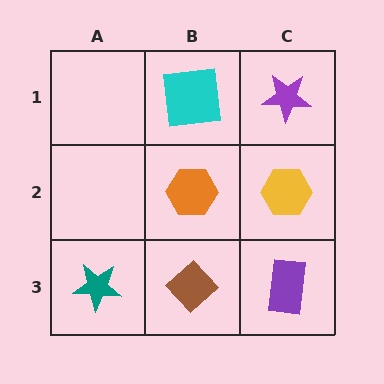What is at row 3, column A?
A teal star.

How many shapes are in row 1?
2 shapes.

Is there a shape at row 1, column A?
No, that cell is empty.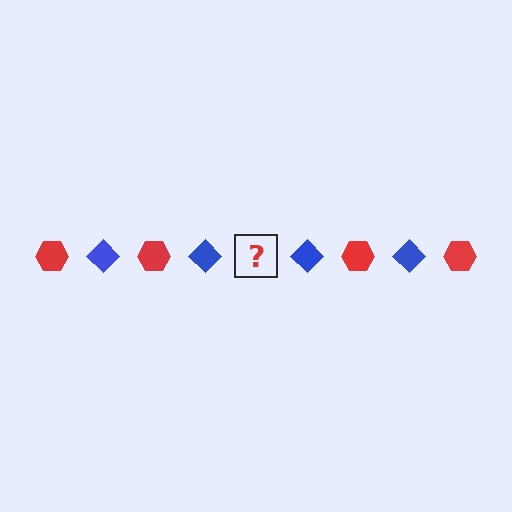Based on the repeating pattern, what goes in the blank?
The blank should be a red hexagon.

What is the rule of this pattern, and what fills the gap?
The rule is that the pattern alternates between red hexagon and blue diamond. The gap should be filled with a red hexagon.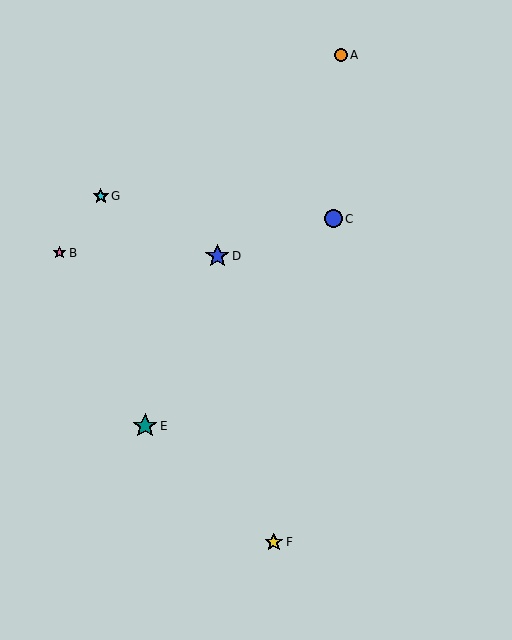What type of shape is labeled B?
Shape B is a pink star.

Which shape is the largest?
The teal star (labeled E) is the largest.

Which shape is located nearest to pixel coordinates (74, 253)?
The pink star (labeled B) at (59, 253) is nearest to that location.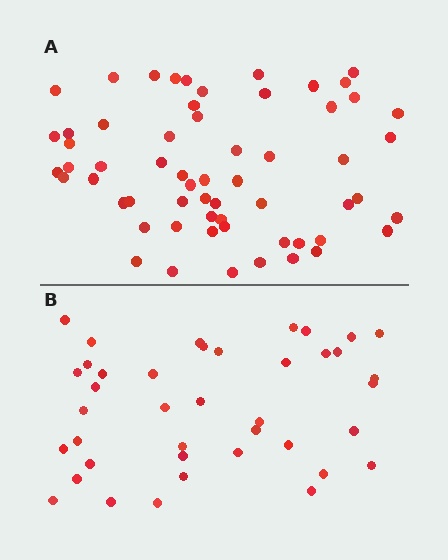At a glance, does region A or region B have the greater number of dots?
Region A (the top region) has more dots.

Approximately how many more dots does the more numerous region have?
Region A has approximately 20 more dots than region B.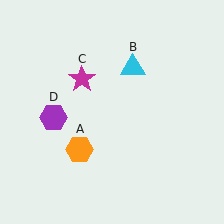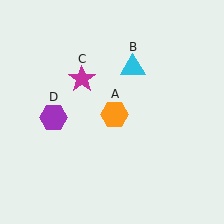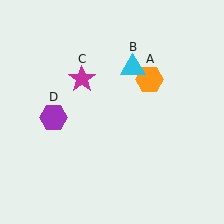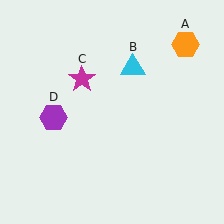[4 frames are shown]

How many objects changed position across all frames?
1 object changed position: orange hexagon (object A).